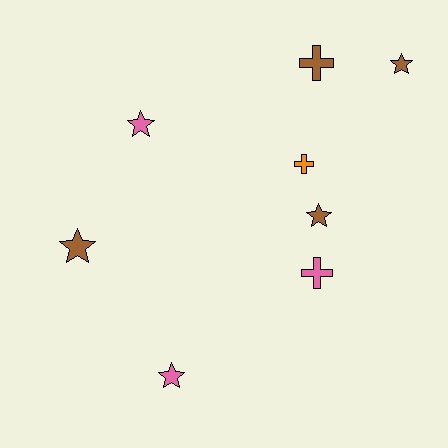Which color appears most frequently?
Brown, with 4 objects.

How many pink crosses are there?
There is 1 pink cross.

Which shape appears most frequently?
Star, with 5 objects.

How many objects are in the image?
There are 8 objects.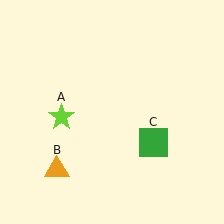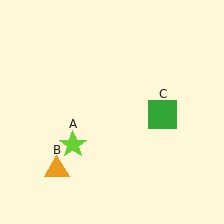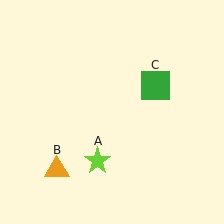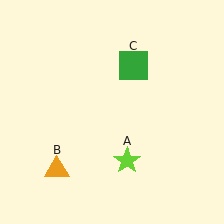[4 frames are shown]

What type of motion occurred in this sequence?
The lime star (object A), green square (object C) rotated counterclockwise around the center of the scene.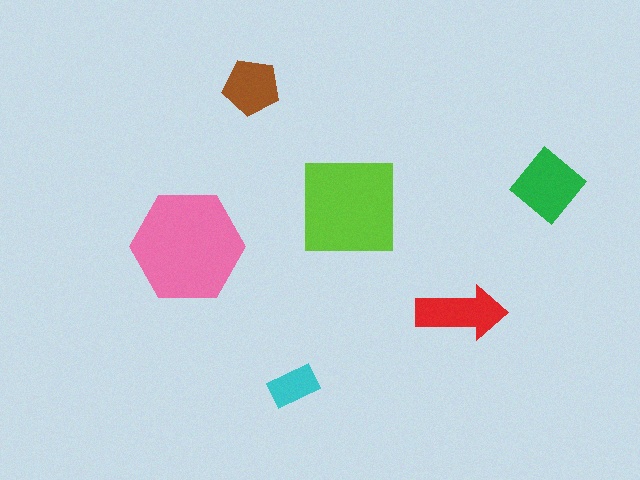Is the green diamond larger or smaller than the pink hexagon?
Smaller.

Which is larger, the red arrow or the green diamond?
The green diamond.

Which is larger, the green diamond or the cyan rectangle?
The green diamond.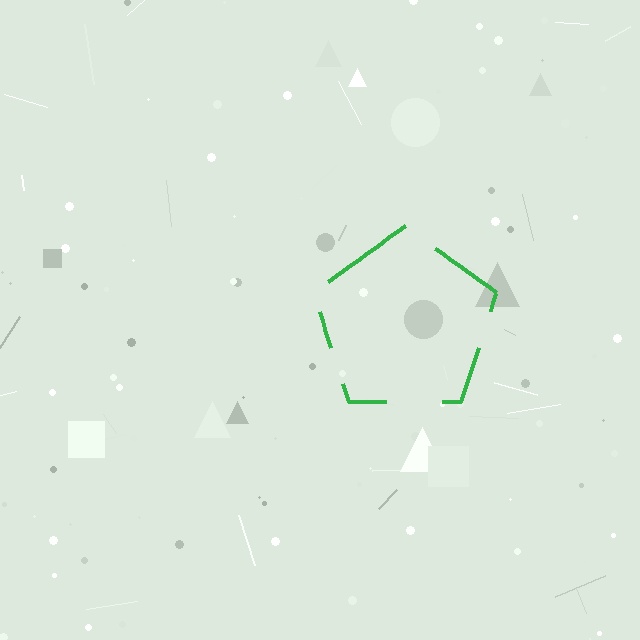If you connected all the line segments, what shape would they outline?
They would outline a pentagon.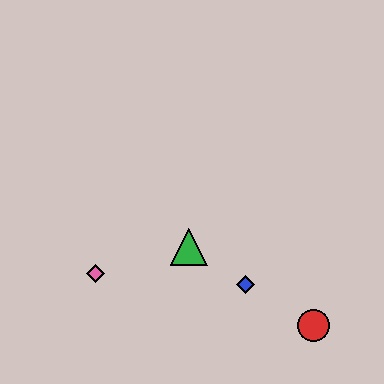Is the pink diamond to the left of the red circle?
Yes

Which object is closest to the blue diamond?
The green triangle is closest to the blue diamond.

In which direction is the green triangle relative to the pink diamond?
The green triangle is to the right of the pink diamond.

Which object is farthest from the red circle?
The pink diamond is farthest from the red circle.